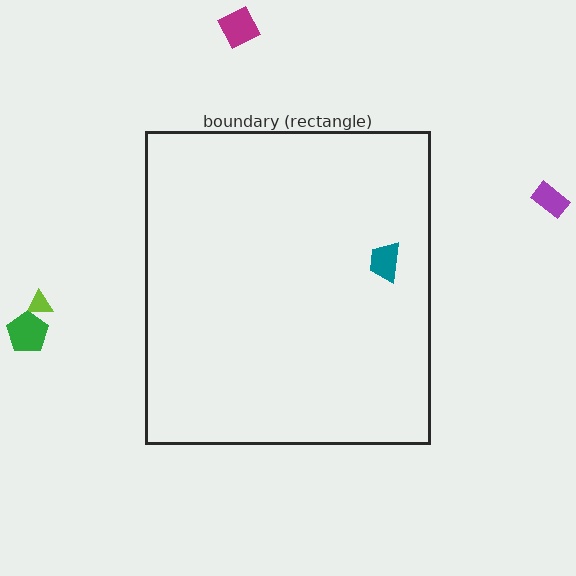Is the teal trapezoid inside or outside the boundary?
Inside.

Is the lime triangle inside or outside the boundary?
Outside.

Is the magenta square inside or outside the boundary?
Outside.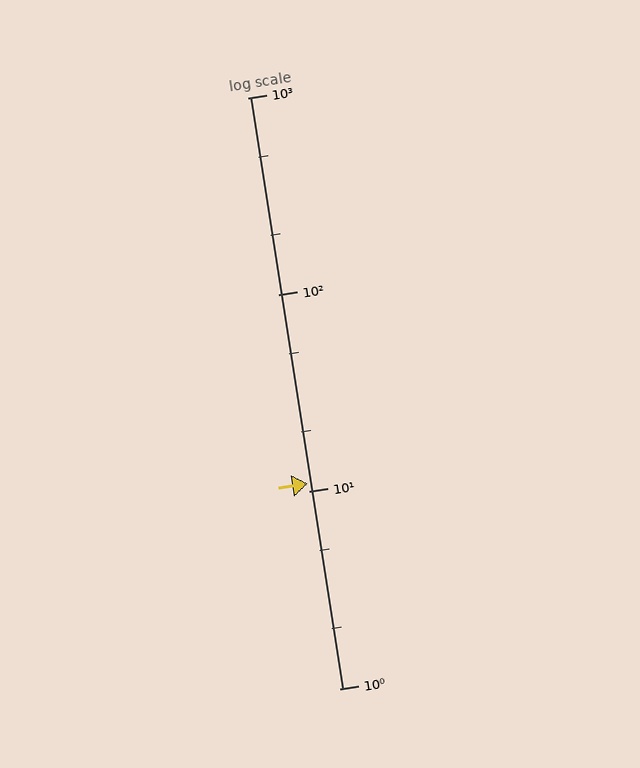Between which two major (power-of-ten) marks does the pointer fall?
The pointer is between 10 and 100.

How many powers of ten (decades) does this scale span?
The scale spans 3 decades, from 1 to 1000.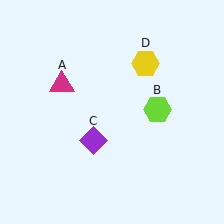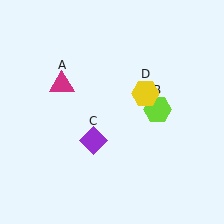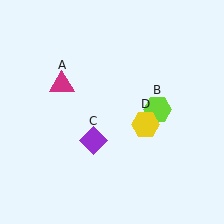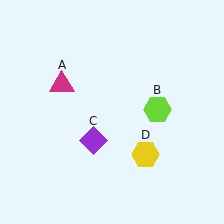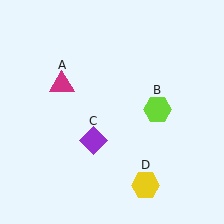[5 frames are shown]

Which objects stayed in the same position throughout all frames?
Magenta triangle (object A) and lime hexagon (object B) and purple diamond (object C) remained stationary.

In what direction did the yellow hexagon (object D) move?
The yellow hexagon (object D) moved down.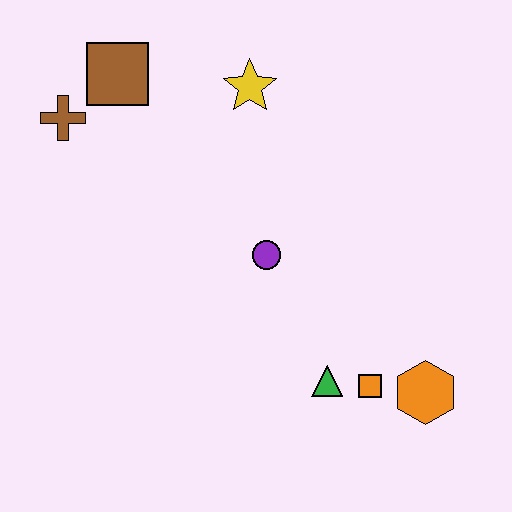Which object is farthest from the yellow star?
The orange hexagon is farthest from the yellow star.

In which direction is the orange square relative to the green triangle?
The orange square is to the right of the green triangle.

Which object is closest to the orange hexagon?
The orange square is closest to the orange hexagon.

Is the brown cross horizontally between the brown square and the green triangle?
No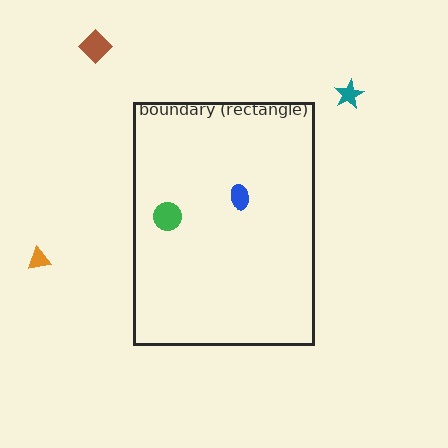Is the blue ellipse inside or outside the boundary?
Inside.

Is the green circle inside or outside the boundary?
Inside.